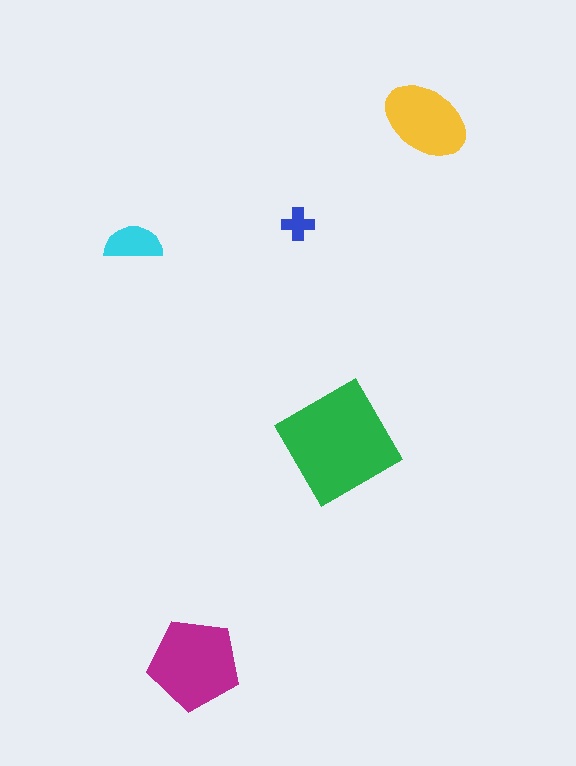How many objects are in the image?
There are 5 objects in the image.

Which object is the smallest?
The blue cross.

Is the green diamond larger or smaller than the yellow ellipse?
Larger.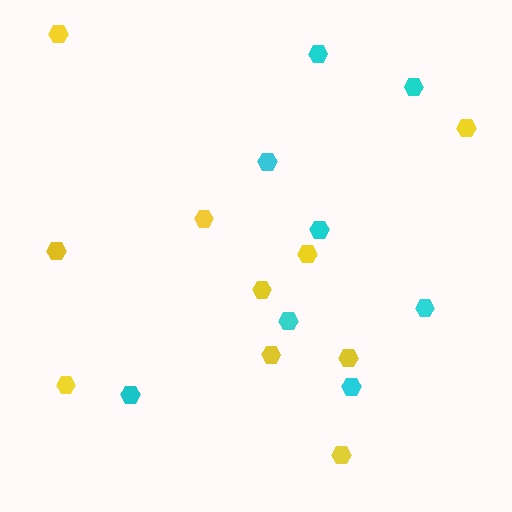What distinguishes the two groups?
There are 2 groups: one group of yellow hexagons (10) and one group of cyan hexagons (8).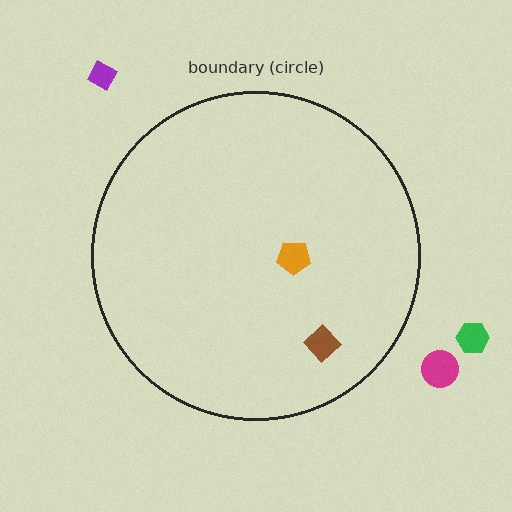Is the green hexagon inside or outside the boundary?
Outside.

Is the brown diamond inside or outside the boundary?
Inside.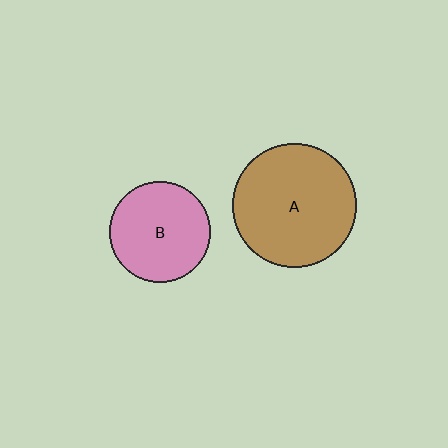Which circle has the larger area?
Circle A (brown).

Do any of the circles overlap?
No, none of the circles overlap.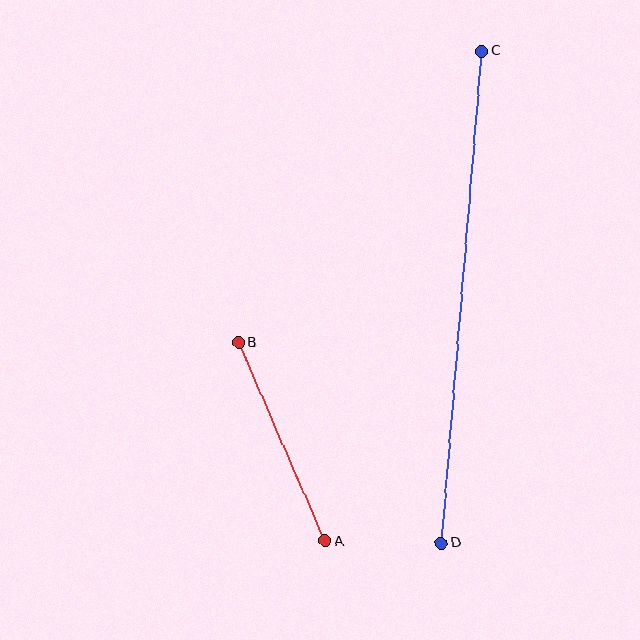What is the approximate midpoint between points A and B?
The midpoint is at approximately (282, 442) pixels.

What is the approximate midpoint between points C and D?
The midpoint is at approximately (462, 297) pixels.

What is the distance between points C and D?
The distance is approximately 494 pixels.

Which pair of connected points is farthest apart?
Points C and D are farthest apart.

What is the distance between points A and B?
The distance is approximately 216 pixels.